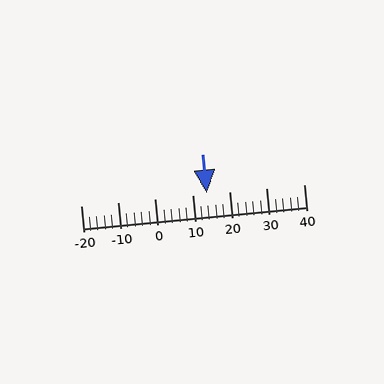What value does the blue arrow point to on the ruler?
The blue arrow points to approximately 14.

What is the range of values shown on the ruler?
The ruler shows values from -20 to 40.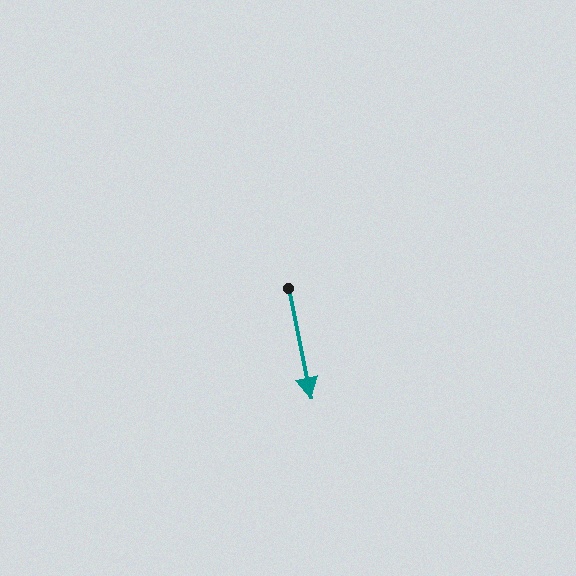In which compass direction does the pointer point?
South.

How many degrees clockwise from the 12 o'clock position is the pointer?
Approximately 169 degrees.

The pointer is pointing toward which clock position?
Roughly 6 o'clock.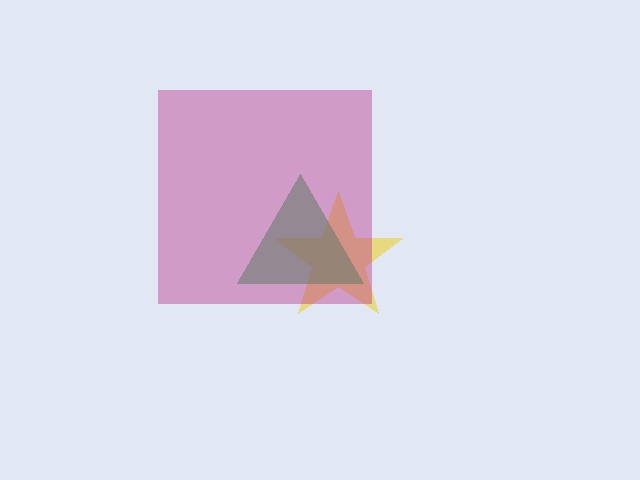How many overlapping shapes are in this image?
There are 3 overlapping shapes in the image.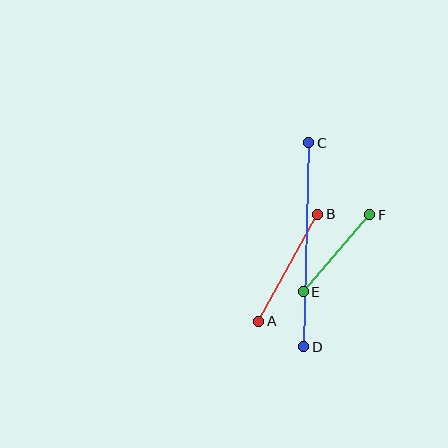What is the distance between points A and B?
The distance is approximately 122 pixels.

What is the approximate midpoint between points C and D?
The midpoint is at approximately (306, 245) pixels.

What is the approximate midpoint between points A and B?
The midpoint is at approximately (288, 268) pixels.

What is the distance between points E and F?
The distance is approximately 102 pixels.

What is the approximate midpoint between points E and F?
The midpoint is at approximately (337, 253) pixels.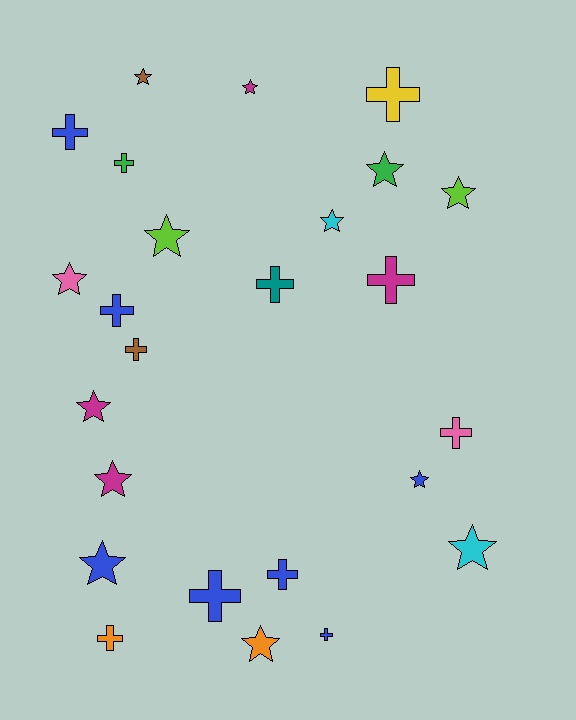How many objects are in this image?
There are 25 objects.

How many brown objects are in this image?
There are 2 brown objects.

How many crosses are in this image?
There are 12 crosses.